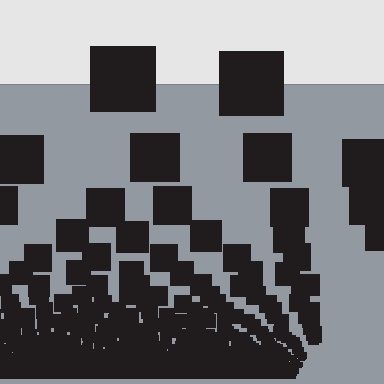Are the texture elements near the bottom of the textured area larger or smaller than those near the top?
Smaller. The gradient is inverted — elements near the bottom are smaller and denser.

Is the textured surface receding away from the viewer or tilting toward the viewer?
The surface appears to tilt toward the viewer. Texture elements get larger and sparser toward the top.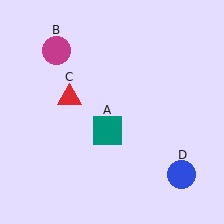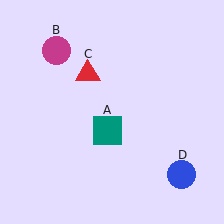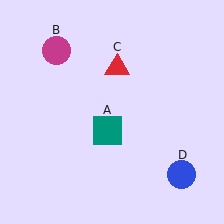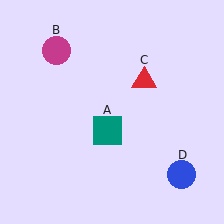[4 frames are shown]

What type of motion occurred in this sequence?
The red triangle (object C) rotated clockwise around the center of the scene.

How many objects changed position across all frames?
1 object changed position: red triangle (object C).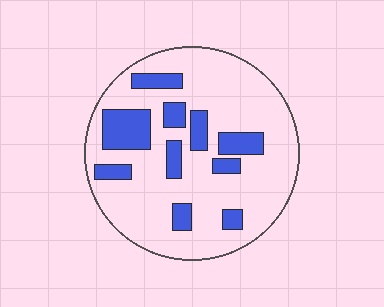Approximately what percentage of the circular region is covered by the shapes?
Approximately 20%.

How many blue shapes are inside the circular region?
10.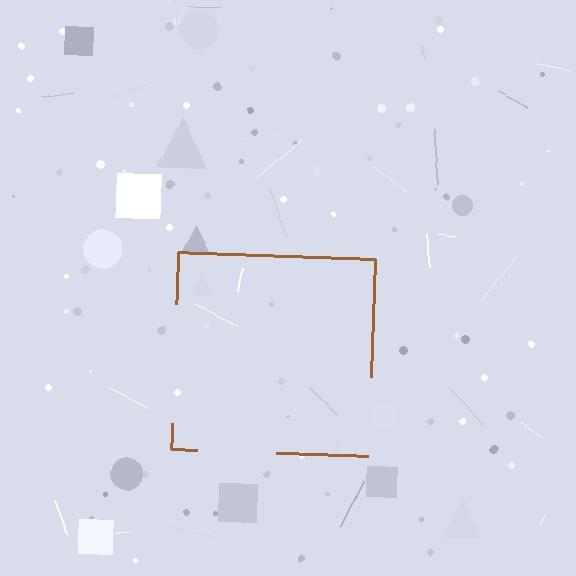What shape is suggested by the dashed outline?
The dashed outline suggests a square.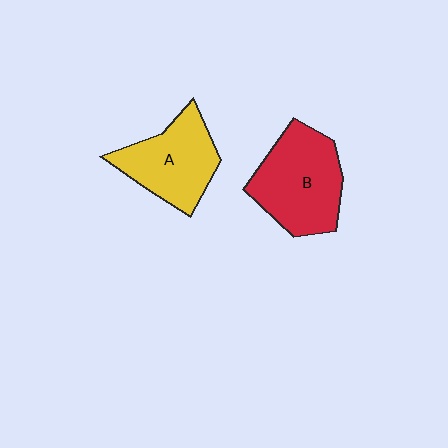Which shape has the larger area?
Shape B (red).